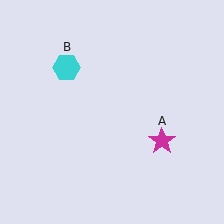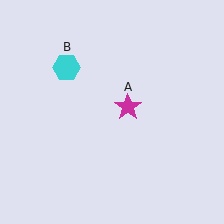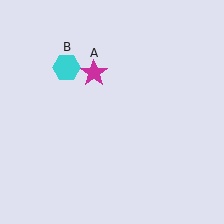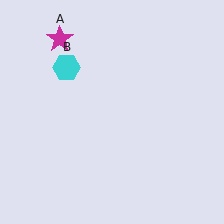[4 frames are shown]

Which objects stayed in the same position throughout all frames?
Cyan hexagon (object B) remained stationary.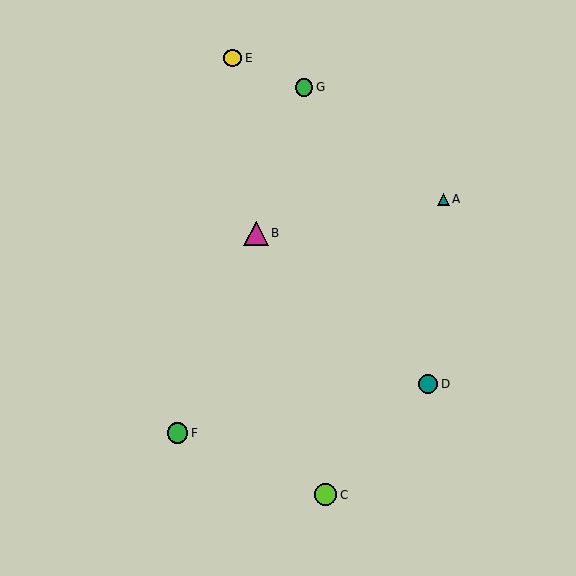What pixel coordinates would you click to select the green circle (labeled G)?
Click at (304, 87) to select the green circle G.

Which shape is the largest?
The magenta triangle (labeled B) is the largest.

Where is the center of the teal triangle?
The center of the teal triangle is at (443, 199).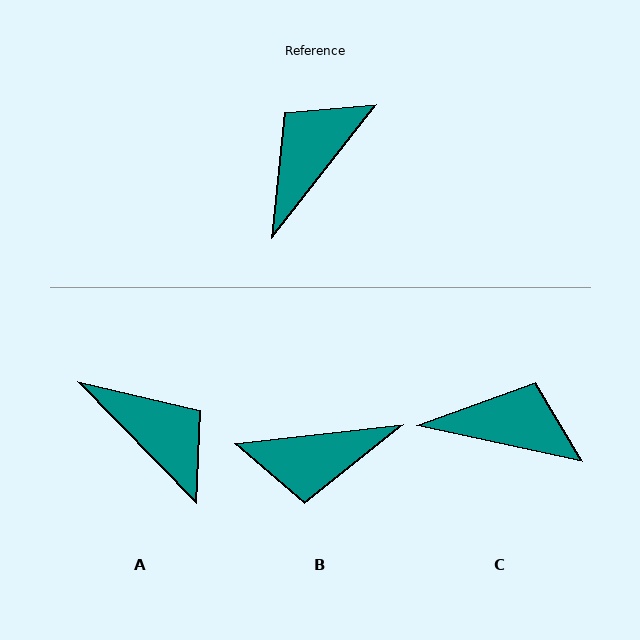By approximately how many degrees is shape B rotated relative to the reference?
Approximately 135 degrees counter-clockwise.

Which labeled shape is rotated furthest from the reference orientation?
B, about 135 degrees away.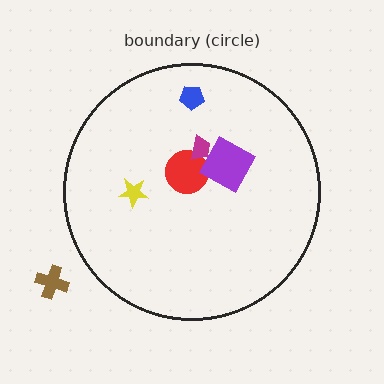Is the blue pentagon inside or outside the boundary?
Inside.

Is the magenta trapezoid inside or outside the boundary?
Inside.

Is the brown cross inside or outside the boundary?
Outside.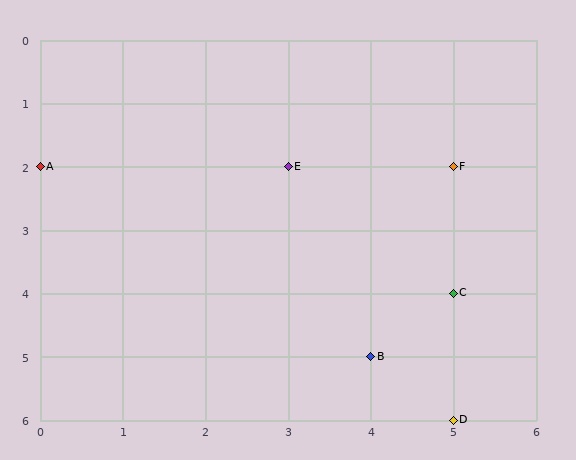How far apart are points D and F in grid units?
Points D and F are 4 rows apart.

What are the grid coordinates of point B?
Point B is at grid coordinates (4, 5).